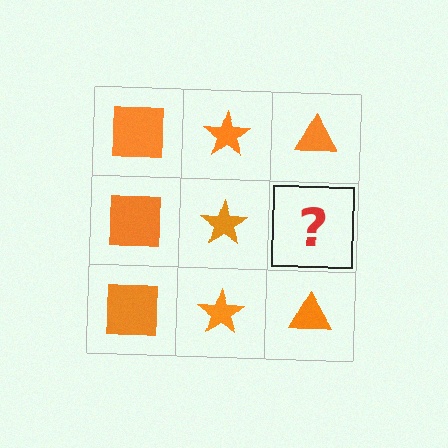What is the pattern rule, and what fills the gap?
The rule is that each column has a consistent shape. The gap should be filled with an orange triangle.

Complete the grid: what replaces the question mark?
The question mark should be replaced with an orange triangle.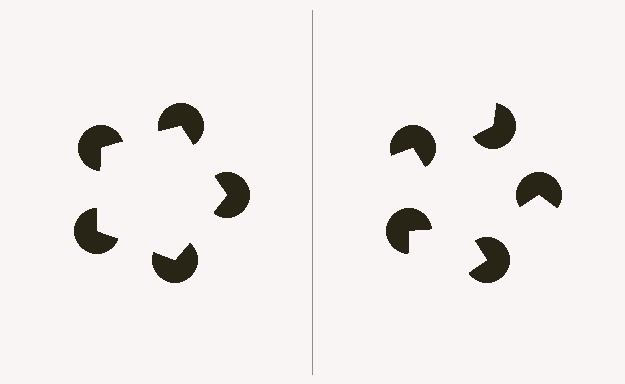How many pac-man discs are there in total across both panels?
10 — 5 on each side.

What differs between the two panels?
The pac-man discs are positioned identically on both sides; only the wedge orientations differ. On the left they align to a pentagon; on the right they are misaligned.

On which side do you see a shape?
An illusory pentagon appears on the left side. On the right side the wedge cuts are rotated, so no coherent shape forms.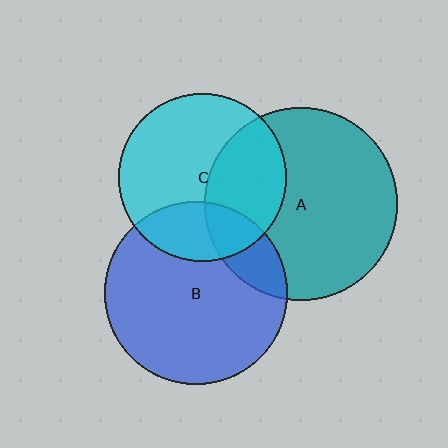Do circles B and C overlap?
Yes.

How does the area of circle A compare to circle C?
Approximately 1.3 times.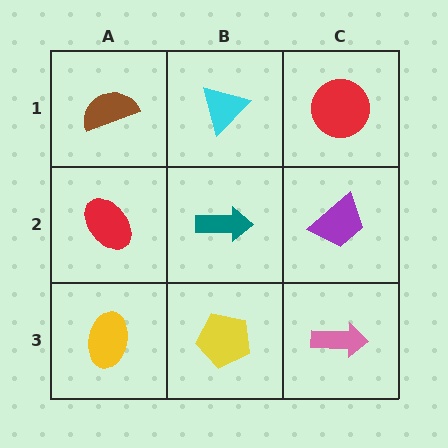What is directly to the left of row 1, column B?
A brown semicircle.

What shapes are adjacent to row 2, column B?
A cyan triangle (row 1, column B), a yellow pentagon (row 3, column B), a red ellipse (row 2, column A), a purple trapezoid (row 2, column C).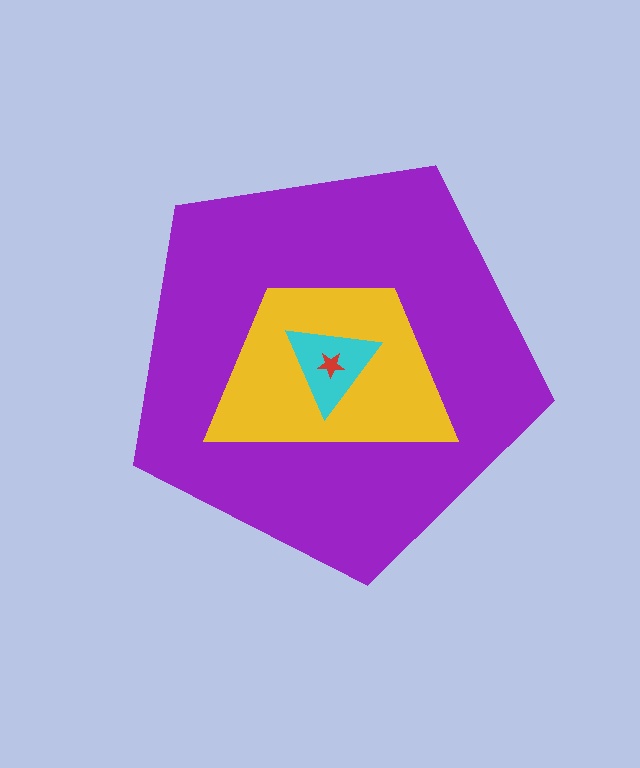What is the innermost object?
The red star.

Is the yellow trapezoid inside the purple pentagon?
Yes.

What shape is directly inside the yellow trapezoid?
The cyan triangle.